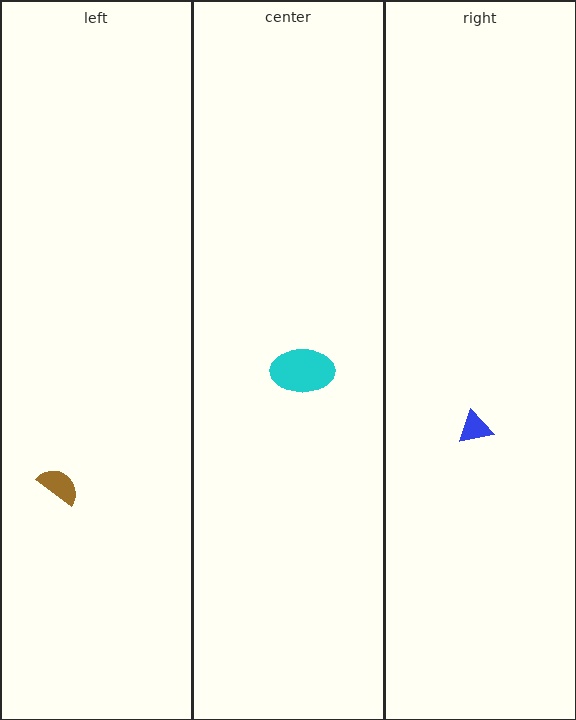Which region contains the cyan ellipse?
The center region.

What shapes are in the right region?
The blue triangle.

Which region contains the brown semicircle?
The left region.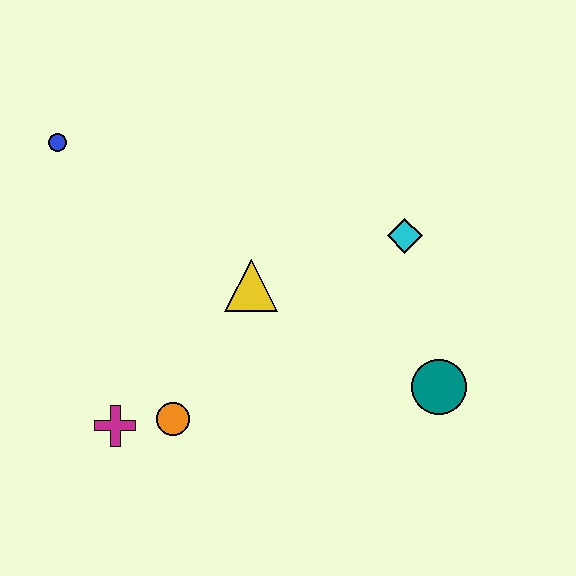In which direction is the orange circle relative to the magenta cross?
The orange circle is to the right of the magenta cross.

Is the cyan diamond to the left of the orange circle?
No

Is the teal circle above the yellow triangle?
No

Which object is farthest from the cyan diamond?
The blue circle is farthest from the cyan diamond.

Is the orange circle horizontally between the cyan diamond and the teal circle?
No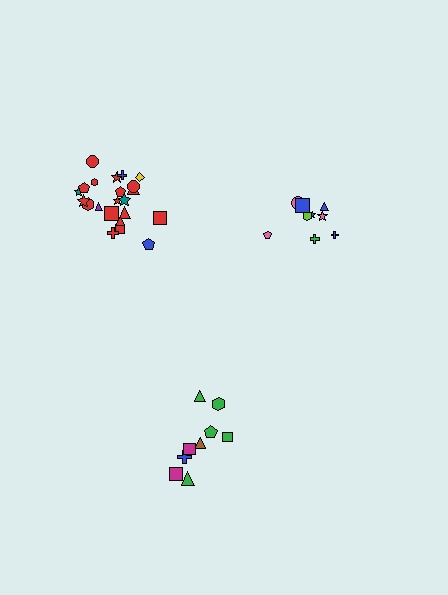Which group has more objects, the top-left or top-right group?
The top-left group.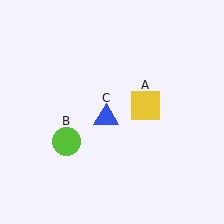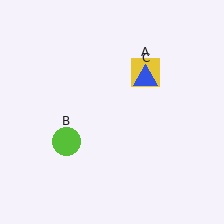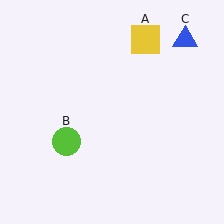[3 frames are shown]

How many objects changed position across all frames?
2 objects changed position: yellow square (object A), blue triangle (object C).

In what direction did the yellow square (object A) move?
The yellow square (object A) moved up.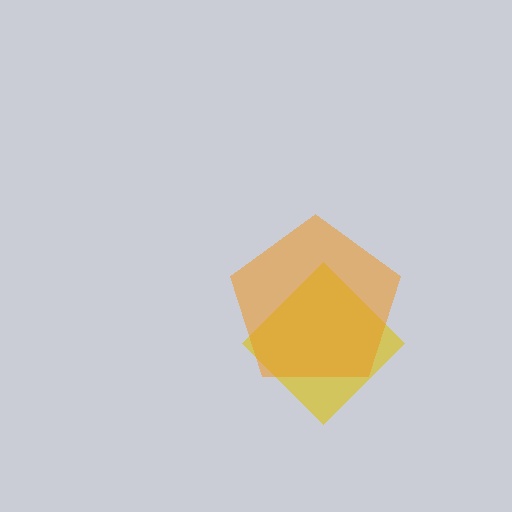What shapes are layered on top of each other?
The layered shapes are: a yellow diamond, an orange pentagon.